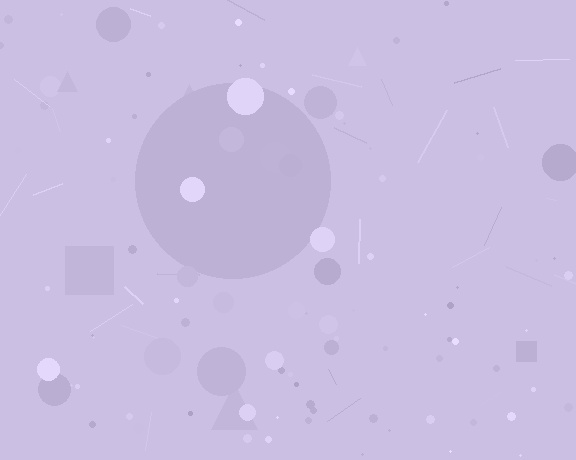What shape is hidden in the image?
A circle is hidden in the image.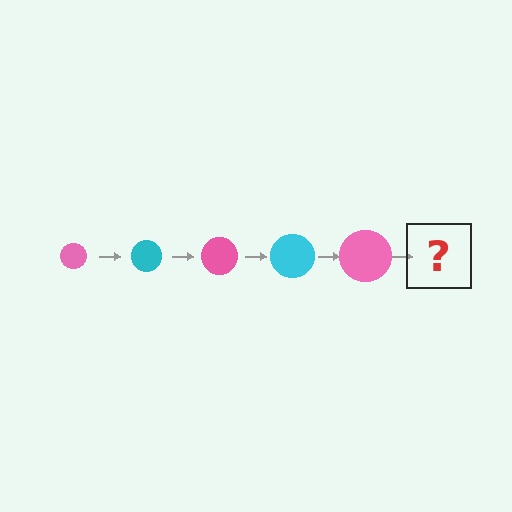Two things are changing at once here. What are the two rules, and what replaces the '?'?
The two rules are that the circle grows larger each step and the color cycles through pink and cyan. The '?' should be a cyan circle, larger than the previous one.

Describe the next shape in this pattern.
It should be a cyan circle, larger than the previous one.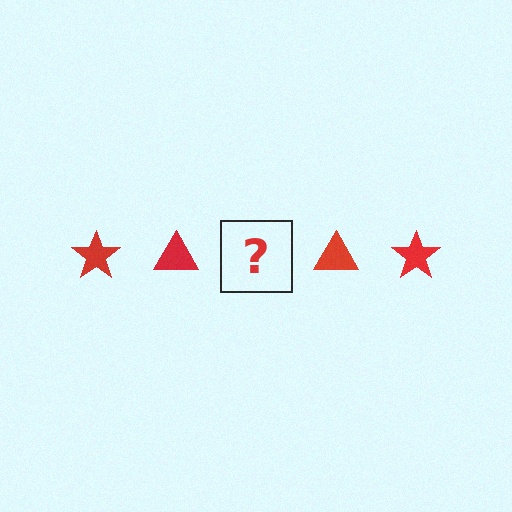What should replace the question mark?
The question mark should be replaced with a red star.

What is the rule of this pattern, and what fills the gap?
The rule is that the pattern cycles through star, triangle shapes in red. The gap should be filled with a red star.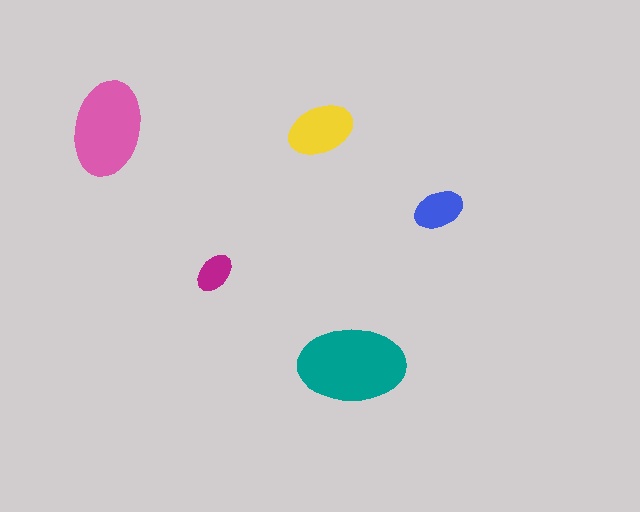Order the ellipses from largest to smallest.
the teal one, the pink one, the yellow one, the blue one, the magenta one.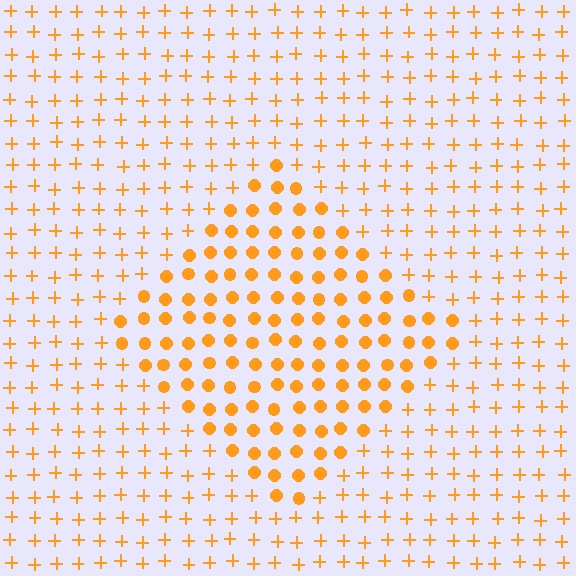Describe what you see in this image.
The image is filled with small orange elements arranged in a uniform grid. A diamond-shaped region contains circles, while the surrounding area contains plus signs. The boundary is defined purely by the change in element shape.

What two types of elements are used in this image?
The image uses circles inside the diamond region and plus signs outside it.